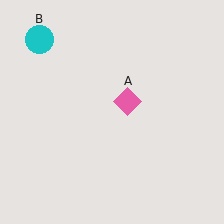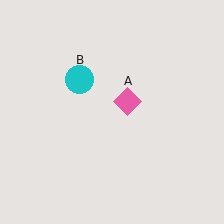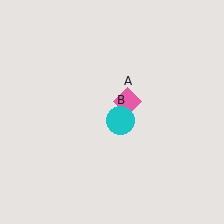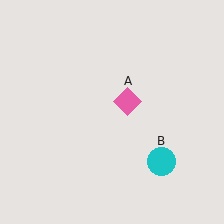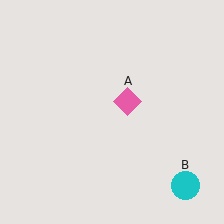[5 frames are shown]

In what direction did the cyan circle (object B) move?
The cyan circle (object B) moved down and to the right.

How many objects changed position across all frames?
1 object changed position: cyan circle (object B).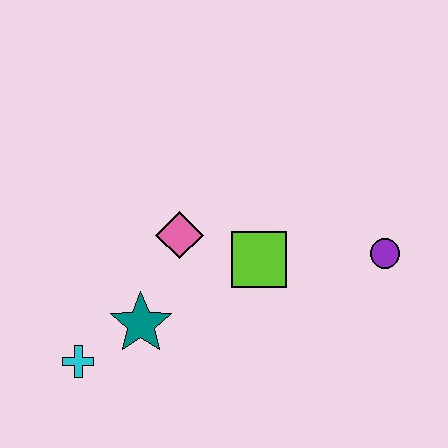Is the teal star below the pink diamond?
Yes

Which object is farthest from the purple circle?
The cyan cross is farthest from the purple circle.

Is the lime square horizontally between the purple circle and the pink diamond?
Yes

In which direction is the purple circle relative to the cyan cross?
The purple circle is to the right of the cyan cross.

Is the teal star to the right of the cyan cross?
Yes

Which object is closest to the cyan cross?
The teal star is closest to the cyan cross.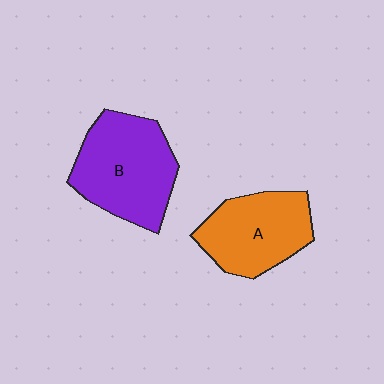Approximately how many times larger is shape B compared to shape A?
Approximately 1.2 times.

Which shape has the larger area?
Shape B (purple).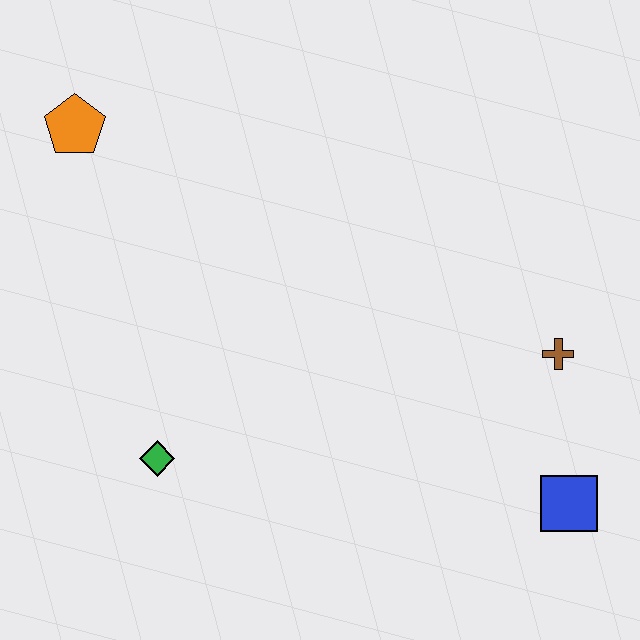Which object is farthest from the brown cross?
The orange pentagon is farthest from the brown cross.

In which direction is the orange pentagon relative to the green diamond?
The orange pentagon is above the green diamond.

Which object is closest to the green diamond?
The orange pentagon is closest to the green diamond.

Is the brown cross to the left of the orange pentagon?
No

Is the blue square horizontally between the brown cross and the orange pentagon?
No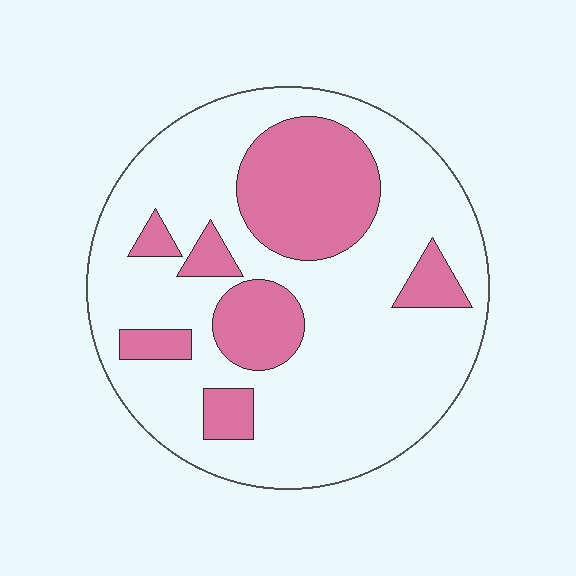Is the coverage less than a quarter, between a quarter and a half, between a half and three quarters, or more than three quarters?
Between a quarter and a half.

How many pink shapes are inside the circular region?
7.